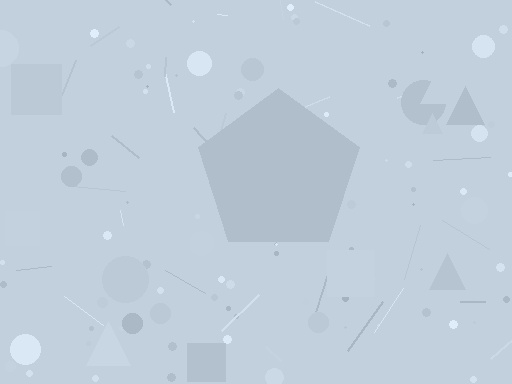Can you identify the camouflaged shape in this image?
The camouflaged shape is a pentagon.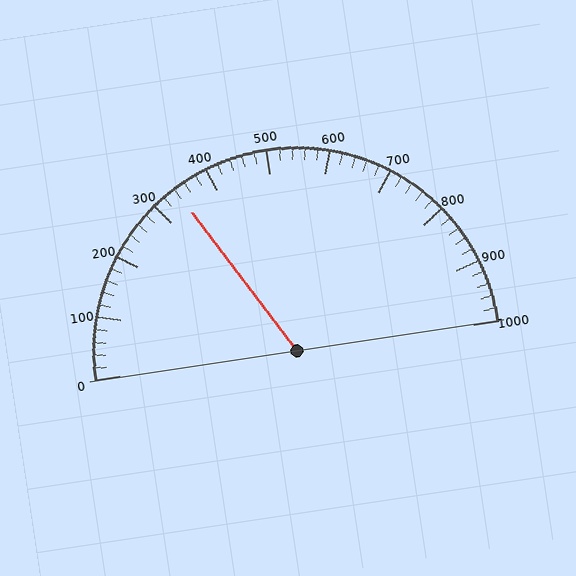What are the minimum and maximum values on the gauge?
The gauge ranges from 0 to 1000.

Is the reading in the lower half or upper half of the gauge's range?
The reading is in the lower half of the range (0 to 1000).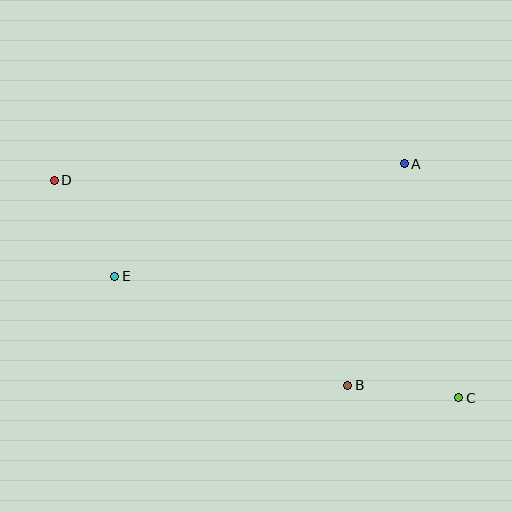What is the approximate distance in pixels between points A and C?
The distance between A and C is approximately 240 pixels.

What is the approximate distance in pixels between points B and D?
The distance between B and D is approximately 358 pixels.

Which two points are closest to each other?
Points B and C are closest to each other.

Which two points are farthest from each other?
Points C and D are farthest from each other.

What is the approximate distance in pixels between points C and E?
The distance between C and E is approximately 365 pixels.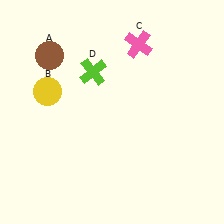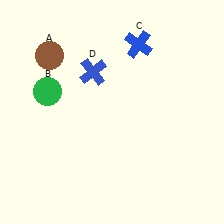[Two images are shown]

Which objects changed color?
B changed from yellow to green. C changed from pink to blue. D changed from lime to blue.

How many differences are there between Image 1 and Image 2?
There are 3 differences between the two images.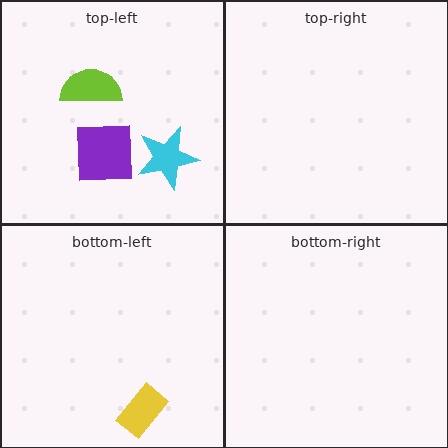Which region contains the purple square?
The top-left region.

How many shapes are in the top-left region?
3.